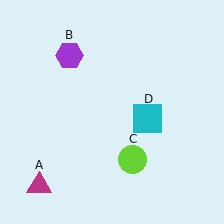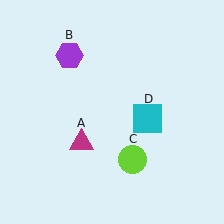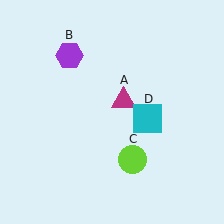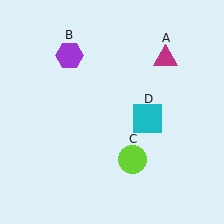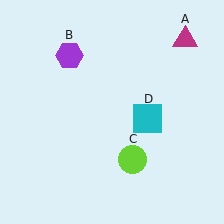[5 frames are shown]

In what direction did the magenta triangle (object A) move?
The magenta triangle (object A) moved up and to the right.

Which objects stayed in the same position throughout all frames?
Purple hexagon (object B) and lime circle (object C) and cyan square (object D) remained stationary.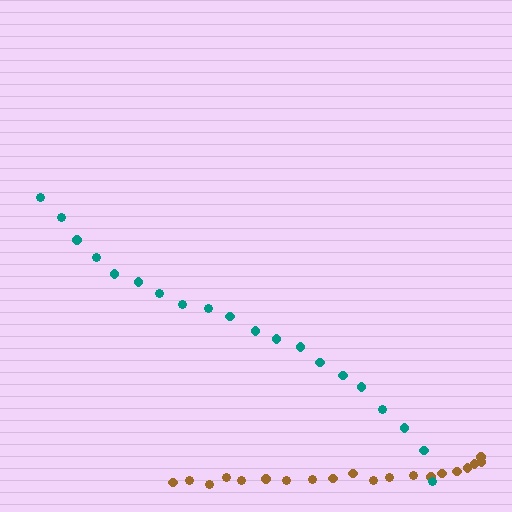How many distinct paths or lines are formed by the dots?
There are 2 distinct paths.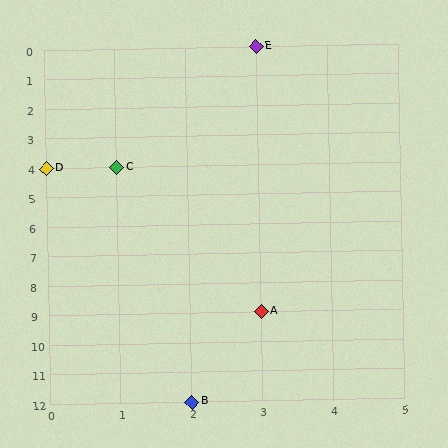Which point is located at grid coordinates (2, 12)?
Point B is at (2, 12).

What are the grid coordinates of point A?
Point A is at grid coordinates (3, 9).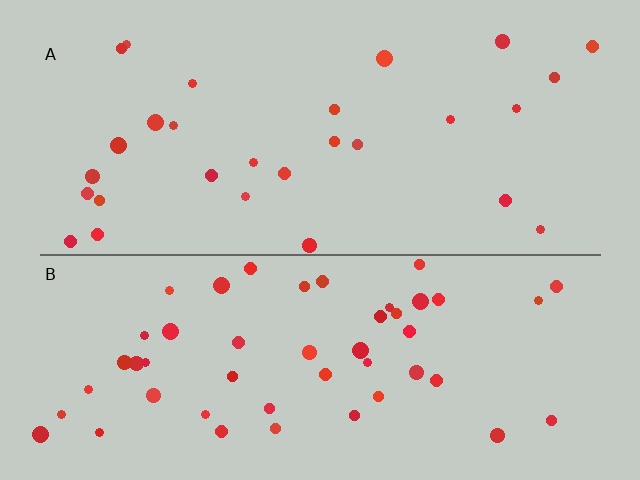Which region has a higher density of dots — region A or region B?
B (the bottom).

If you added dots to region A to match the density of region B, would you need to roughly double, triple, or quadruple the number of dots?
Approximately double.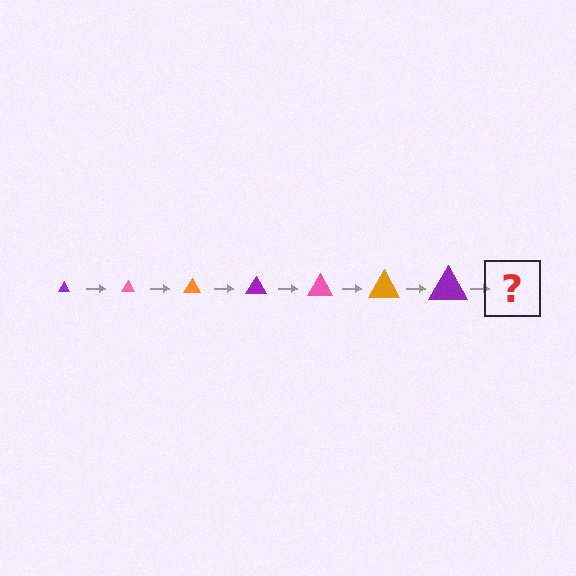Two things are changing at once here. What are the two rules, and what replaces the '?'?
The two rules are that the triangle grows larger each step and the color cycles through purple, pink, and orange. The '?' should be a pink triangle, larger than the previous one.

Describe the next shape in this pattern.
It should be a pink triangle, larger than the previous one.